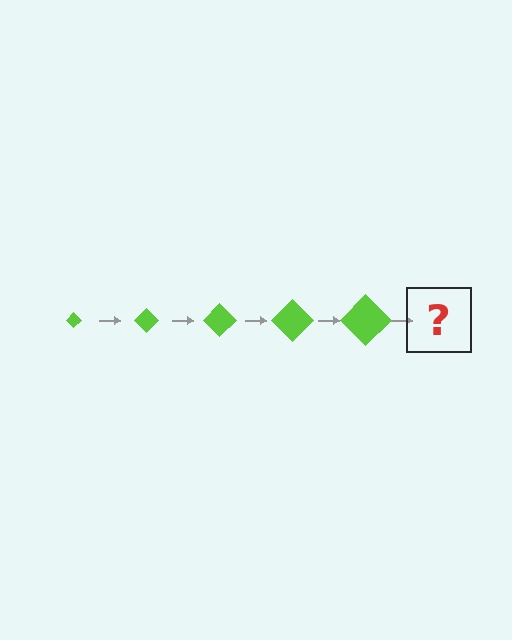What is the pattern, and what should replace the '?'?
The pattern is that the diamond gets progressively larger each step. The '?' should be a lime diamond, larger than the previous one.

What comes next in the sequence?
The next element should be a lime diamond, larger than the previous one.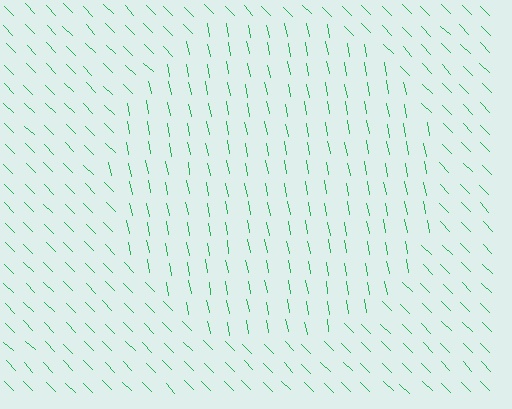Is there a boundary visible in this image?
Yes, there is a texture boundary formed by a change in line orientation.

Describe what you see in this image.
The image is filled with small green line segments. A circle region in the image has lines oriented differently from the surrounding lines, creating a visible texture boundary.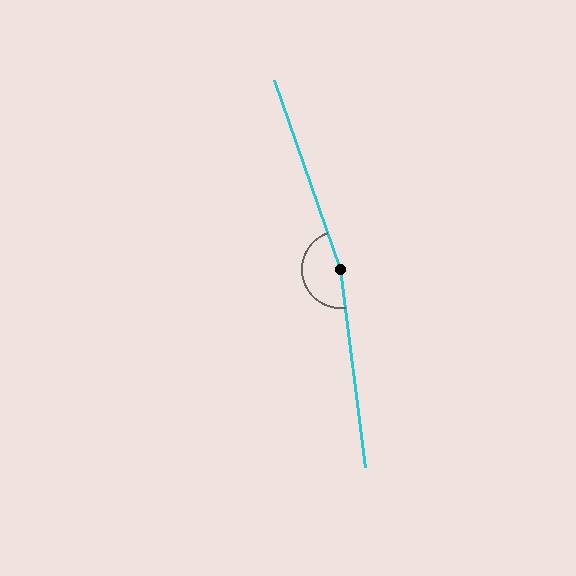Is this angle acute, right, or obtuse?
It is obtuse.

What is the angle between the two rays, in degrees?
Approximately 168 degrees.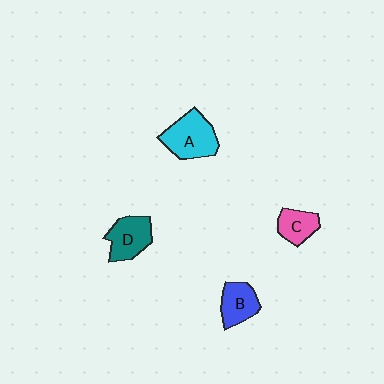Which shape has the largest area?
Shape A (cyan).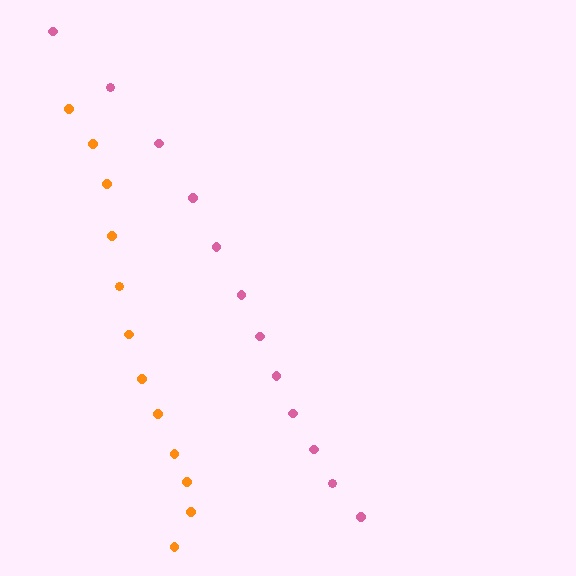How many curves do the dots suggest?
There are 2 distinct paths.